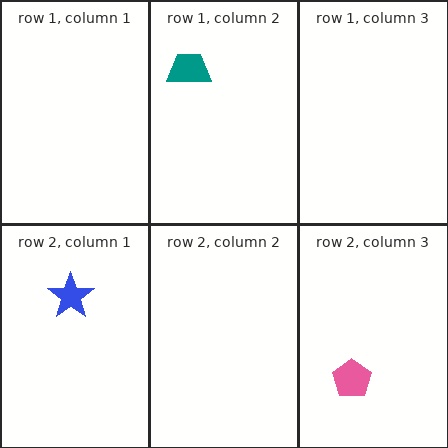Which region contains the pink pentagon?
The row 2, column 3 region.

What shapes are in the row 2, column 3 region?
The pink pentagon.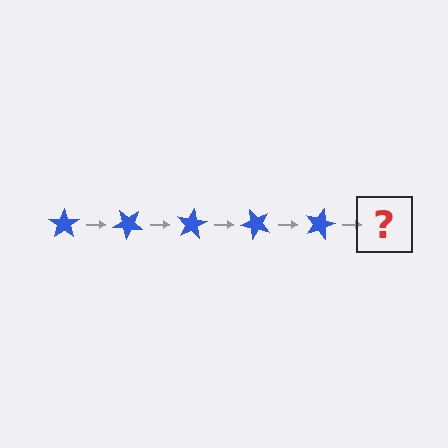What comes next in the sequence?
The next element should be a blue star rotated 200 degrees.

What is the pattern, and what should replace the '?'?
The pattern is that the star rotates 40 degrees each step. The '?' should be a blue star rotated 200 degrees.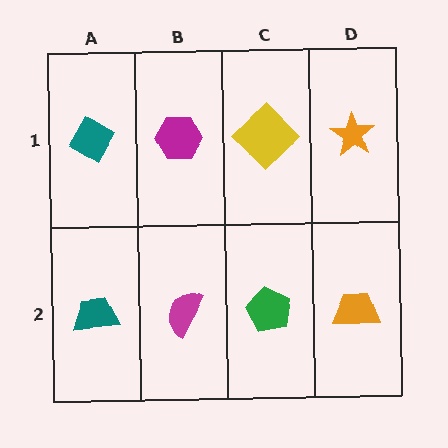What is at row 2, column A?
A teal trapezoid.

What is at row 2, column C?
A green pentagon.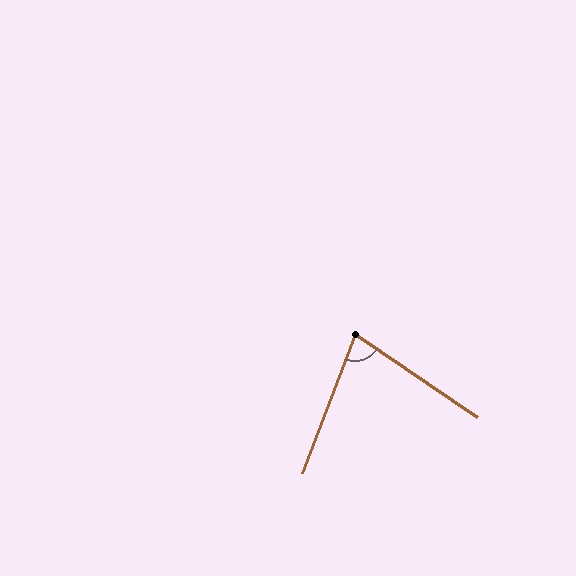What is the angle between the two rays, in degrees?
Approximately 76 degrees.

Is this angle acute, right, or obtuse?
It is acute.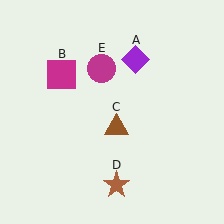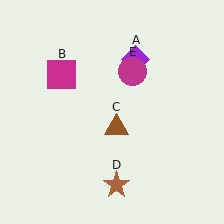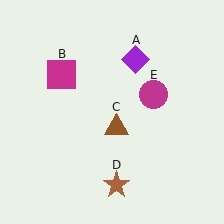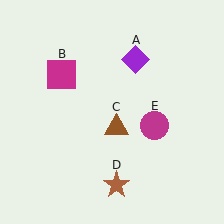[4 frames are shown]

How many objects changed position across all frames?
1 object changed position: magenta circle (object E).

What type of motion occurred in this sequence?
The magenta circle (object E) rotated clockwise around the center of the scene.